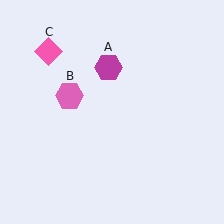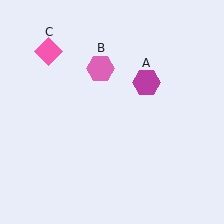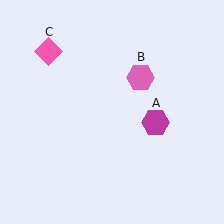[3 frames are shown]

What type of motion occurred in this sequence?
The magenta hexagon (object A), pink hexagon (object B) rotated clockwise around the center of the scene.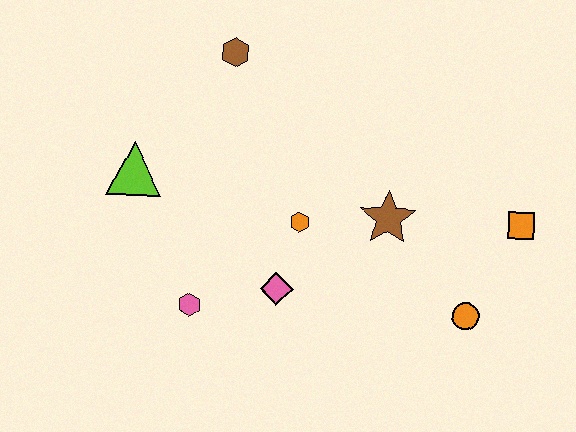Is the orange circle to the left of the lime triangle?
No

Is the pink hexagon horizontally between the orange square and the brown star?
No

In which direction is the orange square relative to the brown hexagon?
The orange square is to the right of the brown hexagon.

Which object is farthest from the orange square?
The lime triangle is farthest from the orange square.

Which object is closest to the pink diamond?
The orange hexagon is closest to the pink diamond.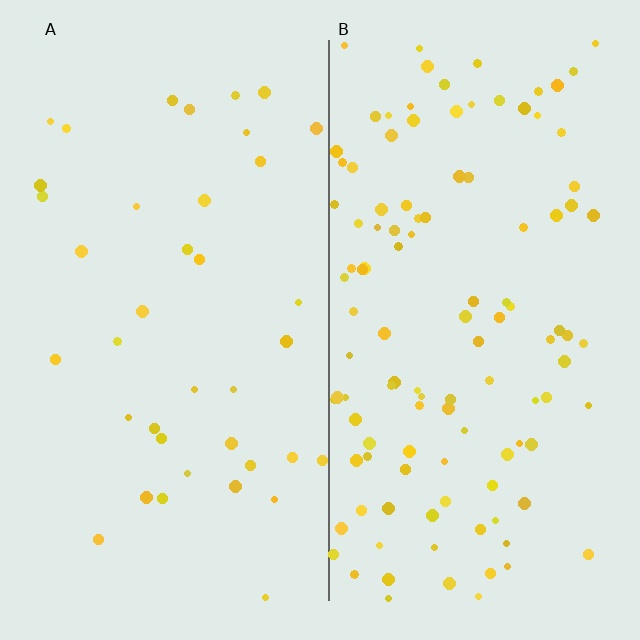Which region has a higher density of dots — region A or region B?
B (the right).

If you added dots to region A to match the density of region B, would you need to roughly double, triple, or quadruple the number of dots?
Approximately triple.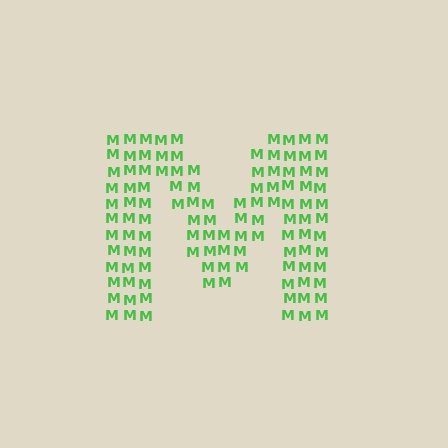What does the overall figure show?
The overall figure shows the letter M.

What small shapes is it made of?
It is made of small letter M's.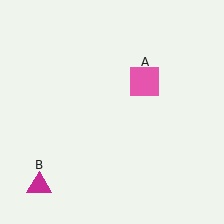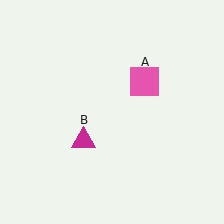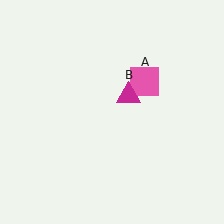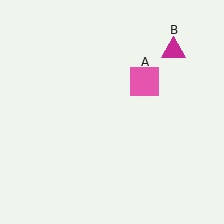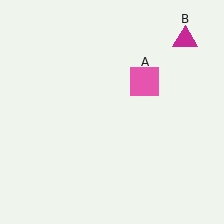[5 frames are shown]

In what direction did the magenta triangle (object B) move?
The magenta triangle (object B) moved up and to the right.